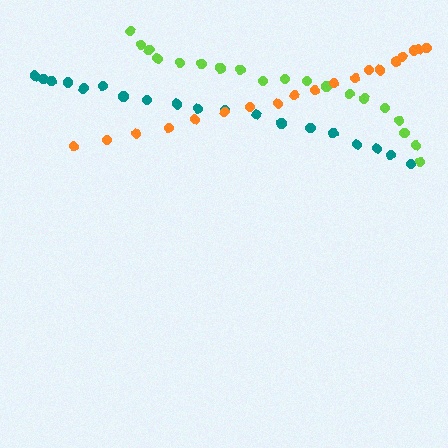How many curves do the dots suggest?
There are 3 distinct paths.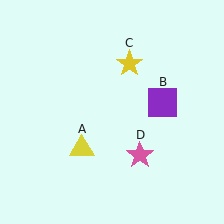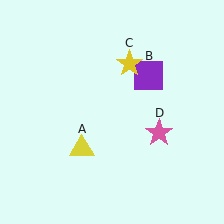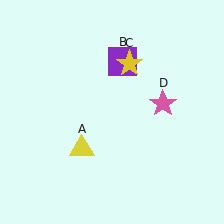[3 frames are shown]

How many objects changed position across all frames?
2 objects changed position: purple square (object B), pink star (object D).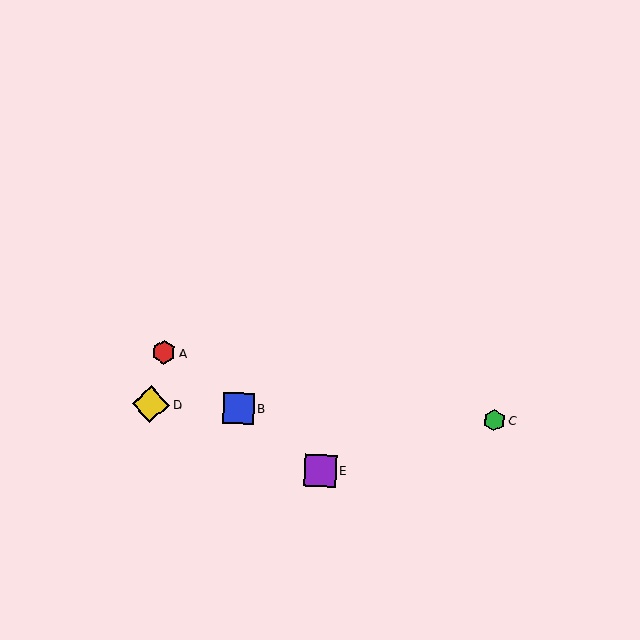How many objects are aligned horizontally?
3 objects (B, C, D) are aligned horizontally.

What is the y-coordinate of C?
Object C is at y≈420.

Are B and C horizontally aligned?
Yes, both are at y≈408.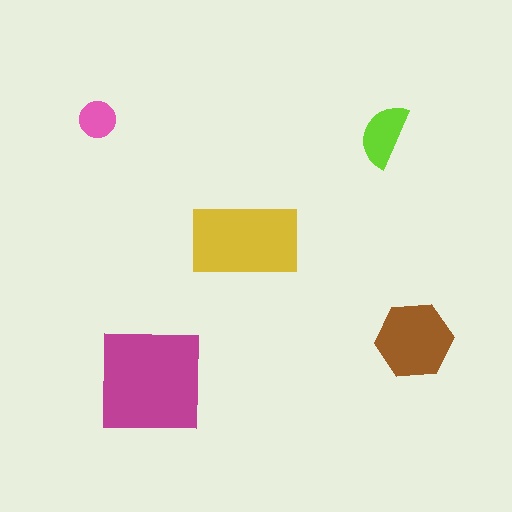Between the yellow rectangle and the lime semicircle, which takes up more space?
The yellow rectangle.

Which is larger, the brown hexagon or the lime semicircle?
The brown hexagon.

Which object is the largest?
The magenta square.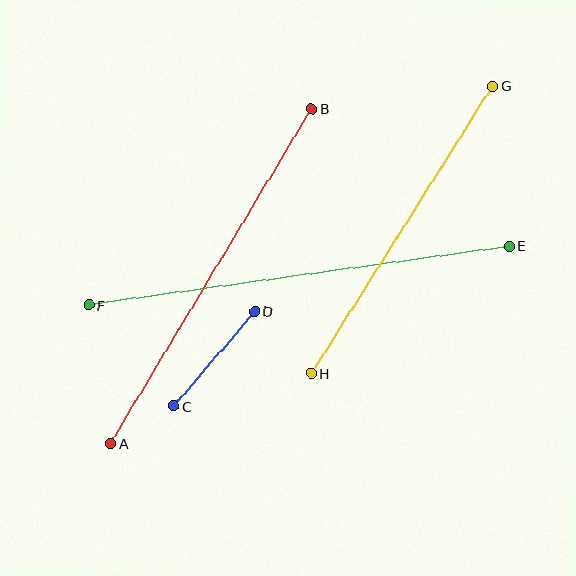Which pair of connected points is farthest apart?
Points E and F are farthest apart.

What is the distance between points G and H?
The distance is approximately 340 pixels.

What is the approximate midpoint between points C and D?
The midpoint is at approximately (214, 359) pixels.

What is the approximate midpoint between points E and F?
The midpoint is at approximately (299, 276) pixels.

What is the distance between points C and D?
The distance is approximately 125 pixels.